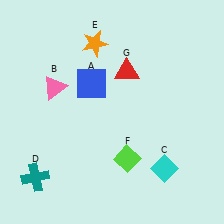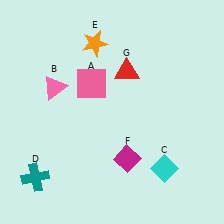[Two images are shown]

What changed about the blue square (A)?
In Image 1, A is blue. In Image 2, it changed to pink.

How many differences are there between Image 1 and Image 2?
There are 2 differences between the two images.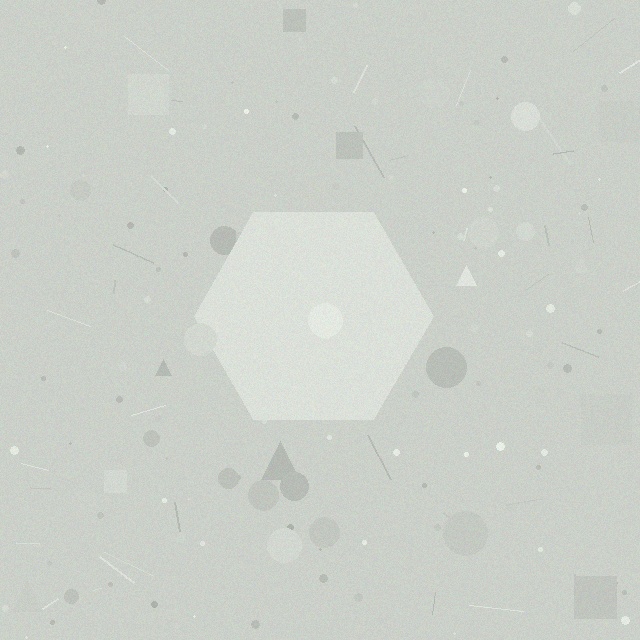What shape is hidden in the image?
A hexagon is hidden in the image.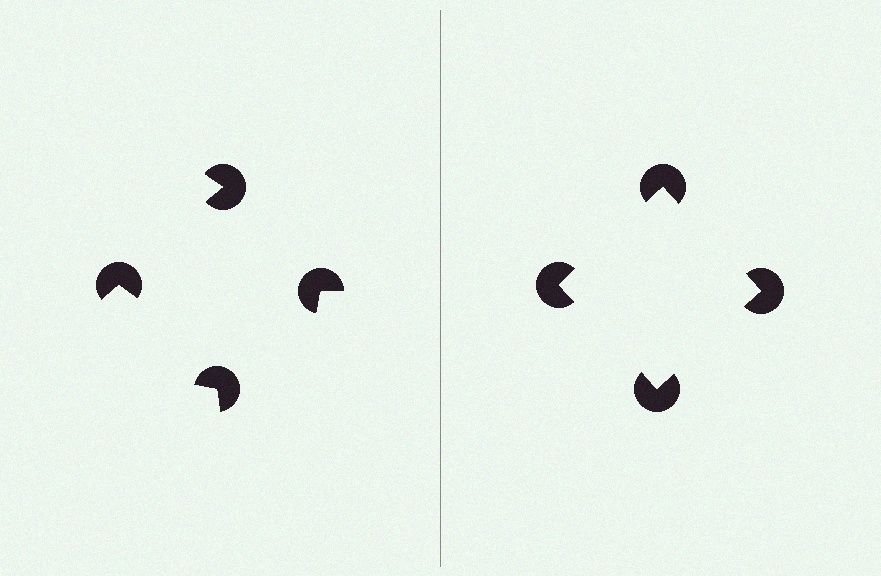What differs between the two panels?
The pac-man discs are positioned identically on both sides; only the wedge orientations differ. On the right they align to a square; on the left they are misaligned.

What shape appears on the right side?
An illusory square.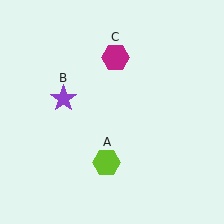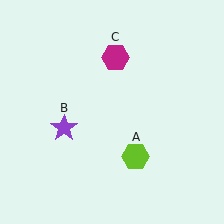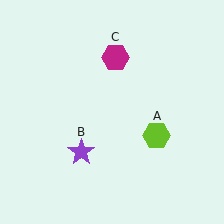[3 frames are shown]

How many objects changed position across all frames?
2 objects changed position: lime hexagon (object A), purple star (object B).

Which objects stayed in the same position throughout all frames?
Magenta hexagon (object C) remained stationary.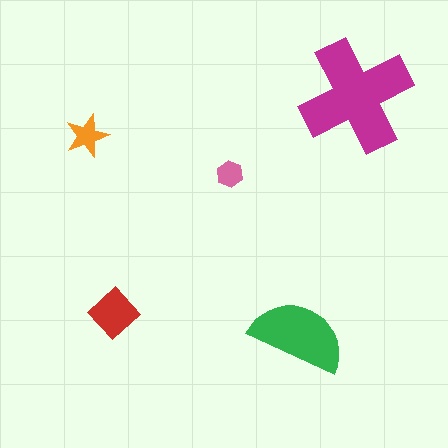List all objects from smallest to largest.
The pink hexagon, the orange star, the red diamond, the green semicircle, the magenta cross.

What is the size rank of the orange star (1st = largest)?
4th.